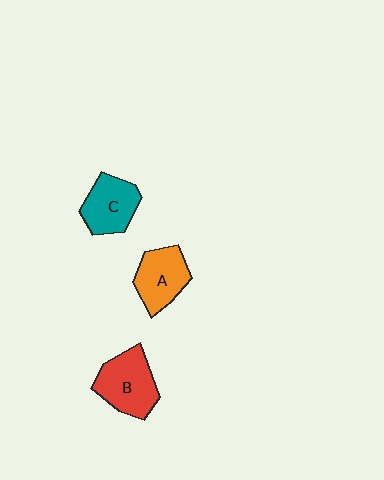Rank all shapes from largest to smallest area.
From largest to smallest: B (red), C (teal), A (orange).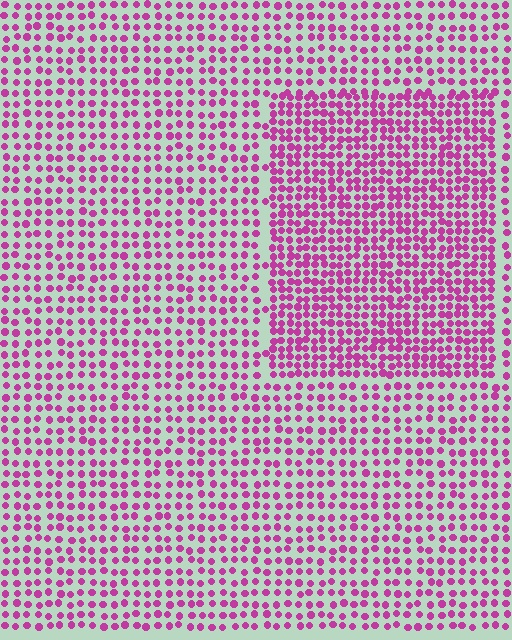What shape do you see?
I see a rectangle.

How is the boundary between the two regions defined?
The boundary is defined by a change in element density (approximately 1.7x ratio). All elements are the same color, size, and shape.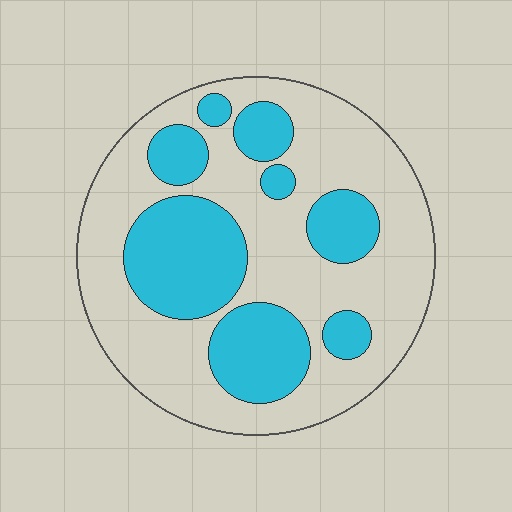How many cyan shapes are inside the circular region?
8.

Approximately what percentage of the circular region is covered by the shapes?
Approximately 35%.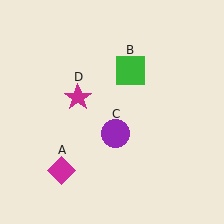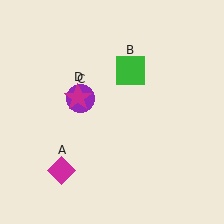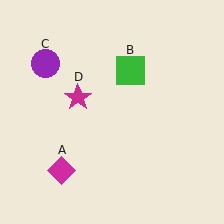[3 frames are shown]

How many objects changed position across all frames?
1 object changed position: purple circle (object C).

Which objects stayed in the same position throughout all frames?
Magenta diamond (object A) and green square (object B) and magenta star (object D) remained stationary.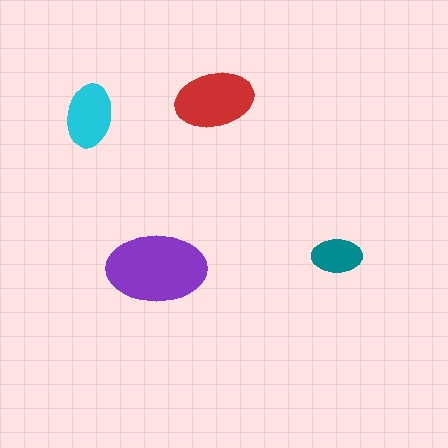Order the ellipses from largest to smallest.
the purple one, the red one, the cyan one, the teal one.